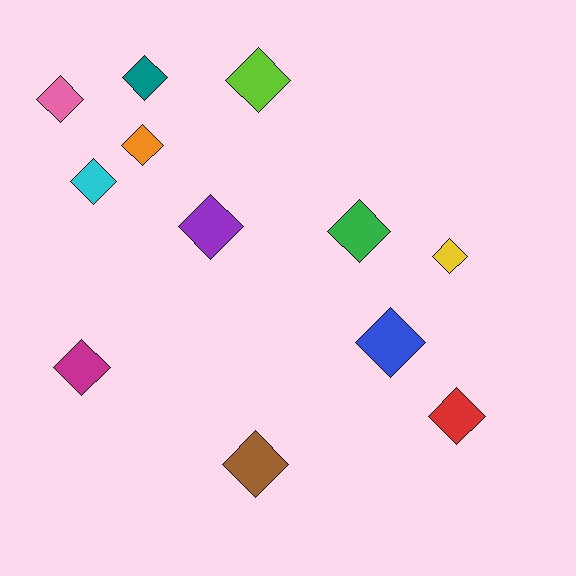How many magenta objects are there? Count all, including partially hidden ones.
There is 1 magenta object.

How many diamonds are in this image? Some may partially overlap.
There are 12 diamonds.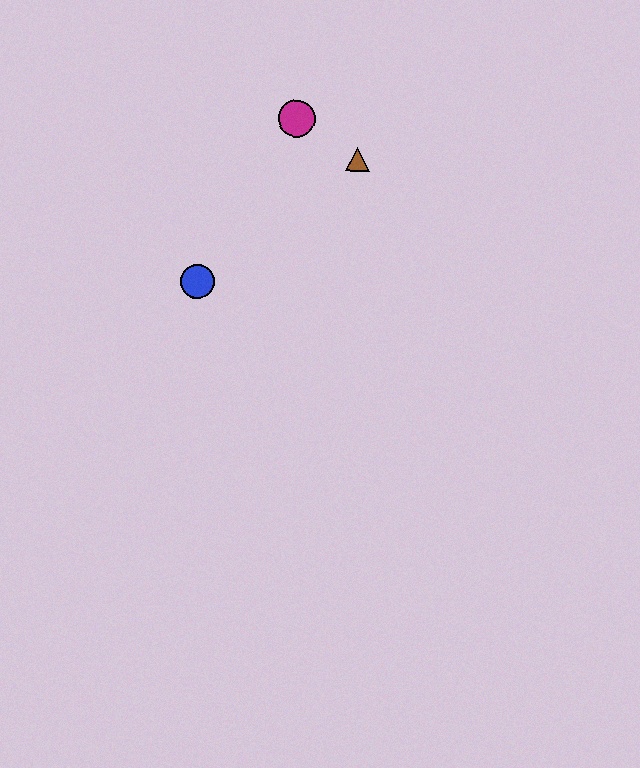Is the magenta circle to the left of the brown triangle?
Yes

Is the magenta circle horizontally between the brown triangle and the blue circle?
Yes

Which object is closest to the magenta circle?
The brown triangle is closest to the magenta circle.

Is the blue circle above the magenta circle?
No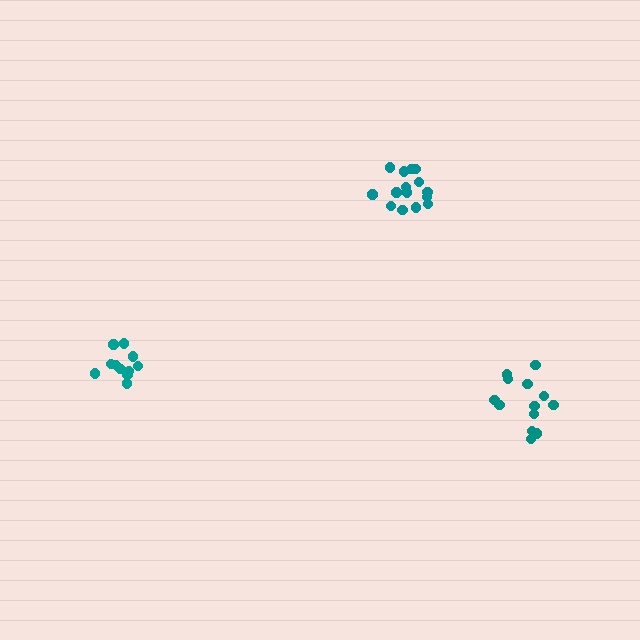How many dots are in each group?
Group 1: 11 dots, Group 2: 15 dots, Group 3: 13 dots (39 total).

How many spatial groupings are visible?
There are 3 spatial groupings.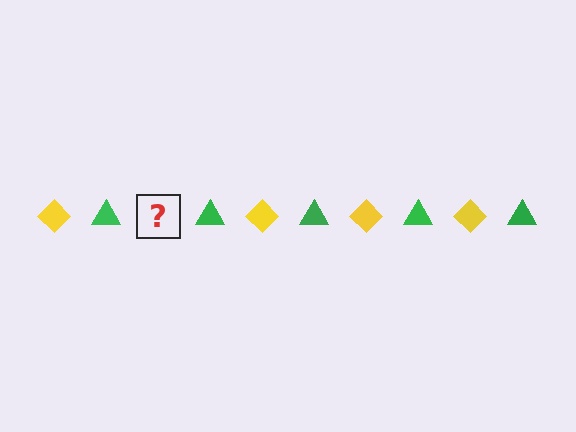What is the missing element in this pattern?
The missing element is a yellow diamond.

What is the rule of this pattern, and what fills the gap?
The rule is that the pattern alternates between yellow diamond and green triangle. The gap should be filled with a yellow diamond.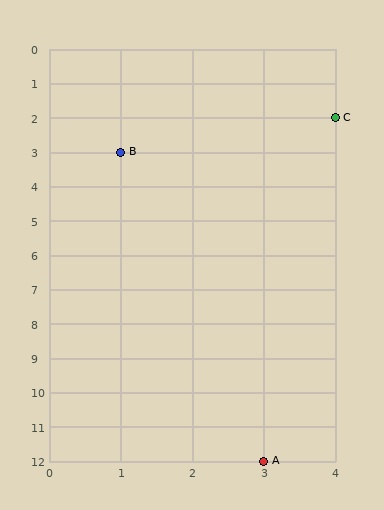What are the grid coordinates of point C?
Point C is at grid coordinates (4, 2).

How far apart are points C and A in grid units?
Points C and A are 1 column and 10 rows apart (about 10.0 grid units diagonally).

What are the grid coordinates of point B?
Point B is at grid coordinates (1, 3).